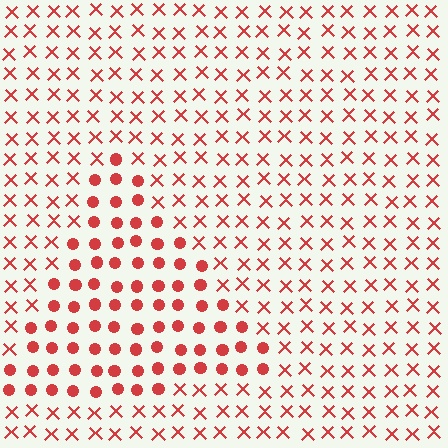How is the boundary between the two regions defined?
The boundary is defined by a change in element shape: circles inside vs. X marks outside. All elements share the same color and spacing.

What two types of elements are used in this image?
The image uses circles inside the triangle region and X marks outside it.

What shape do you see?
I see a triangle.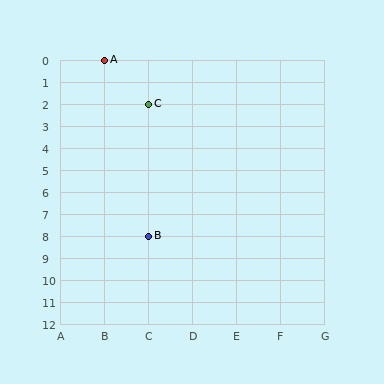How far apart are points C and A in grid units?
Points C and A are 1 column and 2 rows apart (about 2.2 grid units diagonally).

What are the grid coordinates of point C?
Point C is at grid coordinates (C, 2).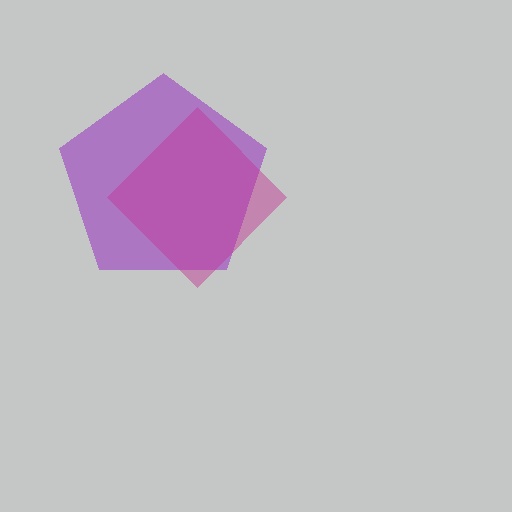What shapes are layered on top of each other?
The layered shapes are: a purple pentagon, a magenta diamond.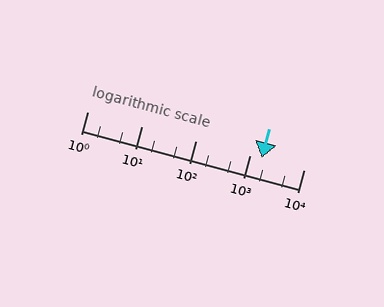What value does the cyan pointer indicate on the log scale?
The pointer indicates approximately 1700.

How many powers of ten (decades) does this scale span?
The scale spans 4 decades, from 1 to 10000.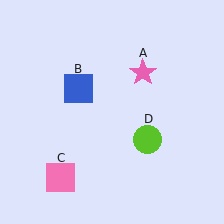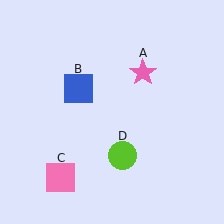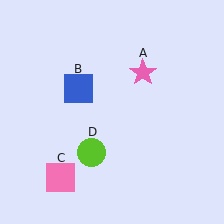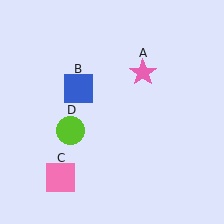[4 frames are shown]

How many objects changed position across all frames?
1 object changed position: lime circle (object D).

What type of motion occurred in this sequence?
The lime circle (object D) rotated clockwise around the center of the scene.